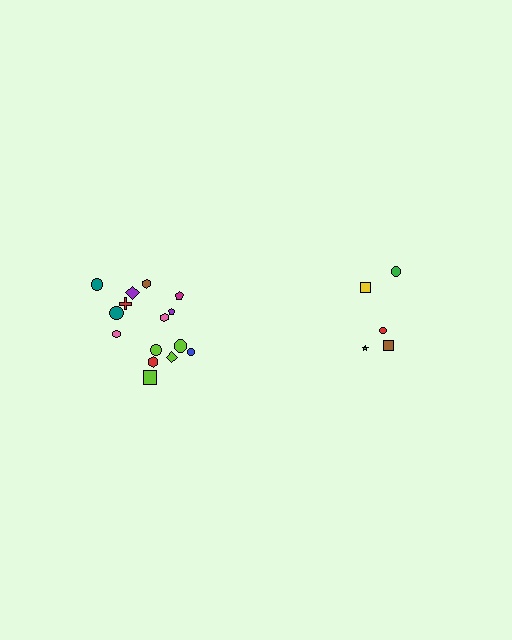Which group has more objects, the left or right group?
The left group.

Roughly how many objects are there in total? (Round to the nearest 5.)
Roughly 20 objects in total.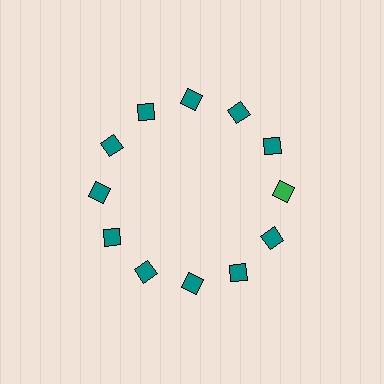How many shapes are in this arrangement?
There are 12 shapes arranged in a ring pattern.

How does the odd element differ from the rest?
It has a different color: green instead of teal.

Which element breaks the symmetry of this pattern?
The green diamond at roughly the 3 o'clock position breaks the symmetry. All other shapes are teal diamonds.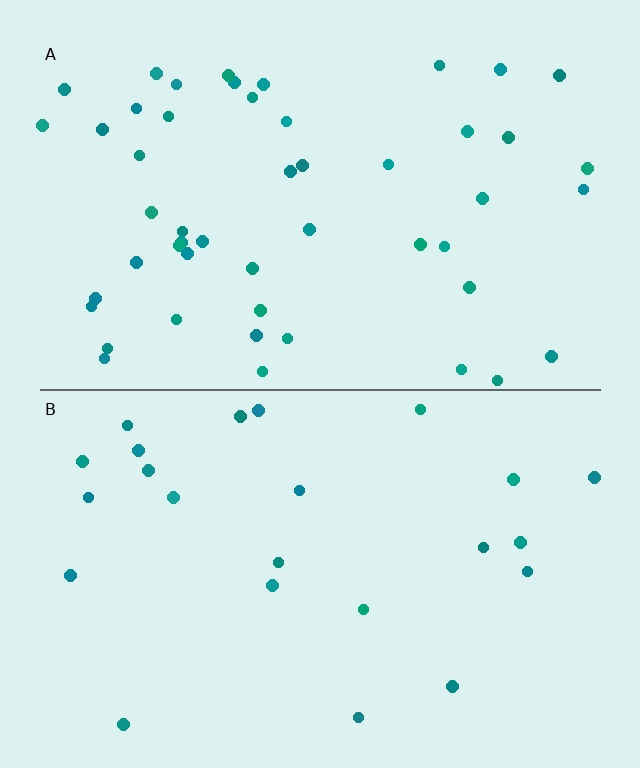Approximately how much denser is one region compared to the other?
Approximately 2.1× — region A over region B.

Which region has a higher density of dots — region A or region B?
A (the top).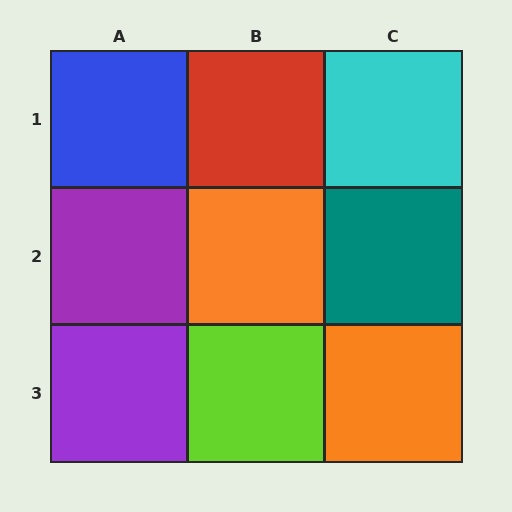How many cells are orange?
2 cells are orange.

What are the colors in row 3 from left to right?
Purple, lime, orange.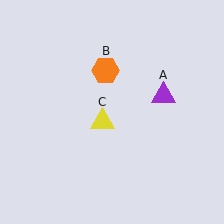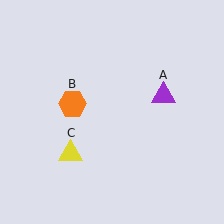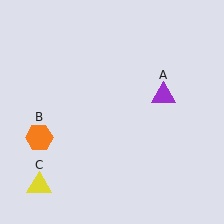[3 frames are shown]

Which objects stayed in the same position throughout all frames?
Purple triangle (object A) remained stationary.